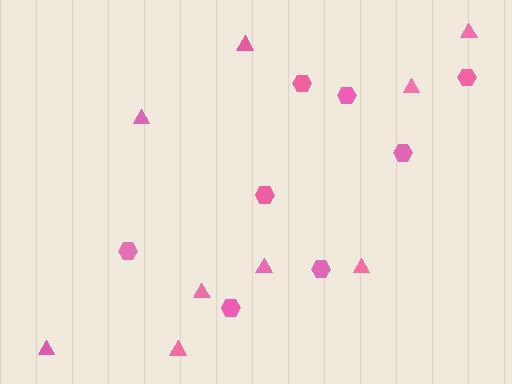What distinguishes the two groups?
There are 2 groups: one group of triangles (9) and one group of hexagons (8).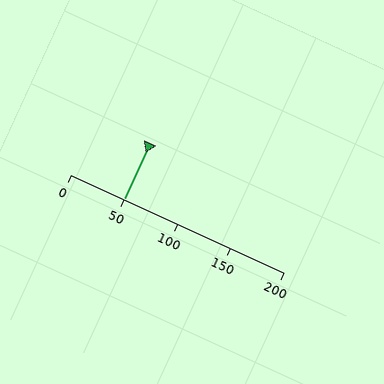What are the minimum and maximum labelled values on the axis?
The axis runs from 0 to 200.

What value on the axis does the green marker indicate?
The marker indicates approximately 50.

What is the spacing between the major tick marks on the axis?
The major ticks are spaced 50 apart.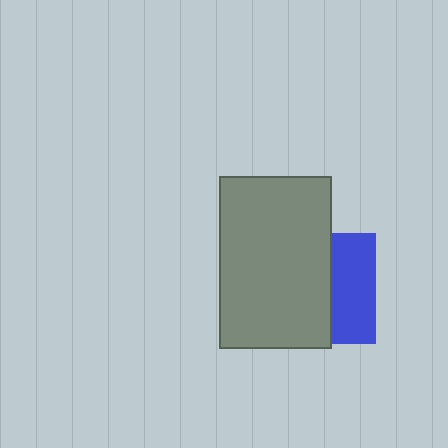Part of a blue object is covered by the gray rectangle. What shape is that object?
It is a square.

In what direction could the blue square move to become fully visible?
The blue square could move right. That would shift it out from behind the gray rectangle entirely.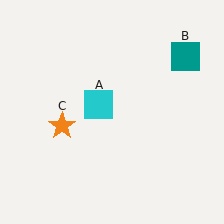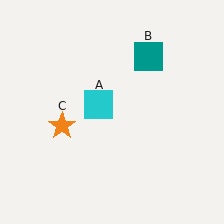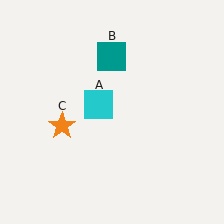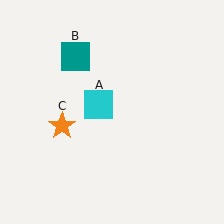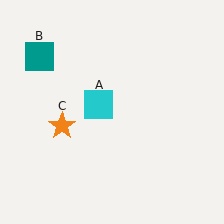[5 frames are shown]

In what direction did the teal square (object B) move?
The teal square (object B) moved left.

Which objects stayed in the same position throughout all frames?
Cyan square (object A) and orange star (object C) remained stationary.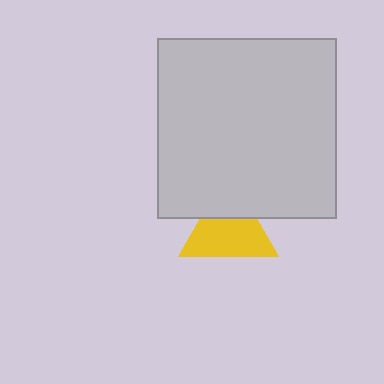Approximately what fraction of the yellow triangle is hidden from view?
Roughly 33% of the yellow triangle is hidden behind the light gray square.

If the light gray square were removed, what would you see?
You would see the complete yellow triangle.